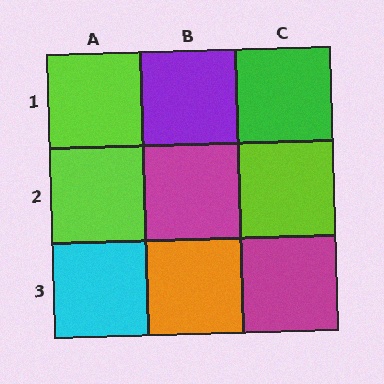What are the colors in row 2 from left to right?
Lime, magenta, lime.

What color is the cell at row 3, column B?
Orange.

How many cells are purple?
1 cell is purple.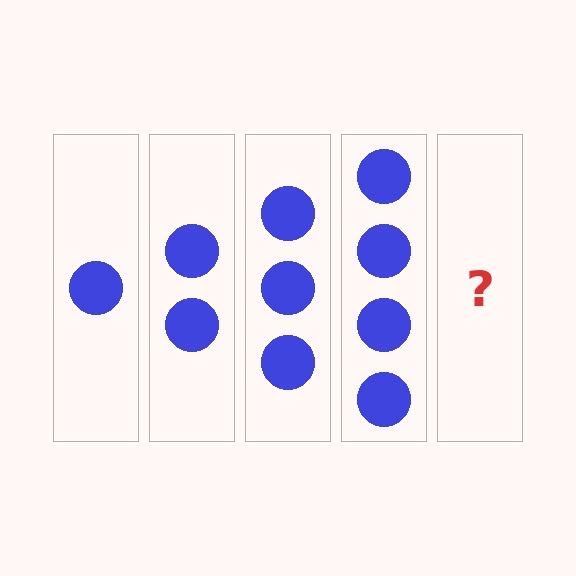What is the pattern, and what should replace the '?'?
The pattern is that each step adds one more circle. The '?' should be 5 circles.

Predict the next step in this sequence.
The next step is 5 circles.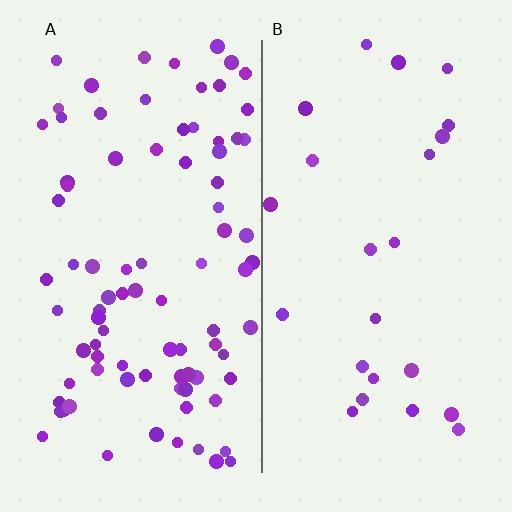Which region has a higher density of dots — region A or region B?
A (the left).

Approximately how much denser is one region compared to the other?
Approximately 3.7× — region A over region B.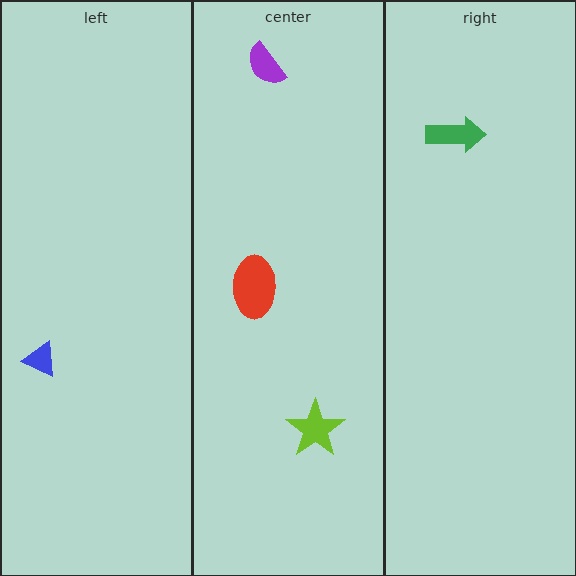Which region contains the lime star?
The center region.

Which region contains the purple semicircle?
The center region.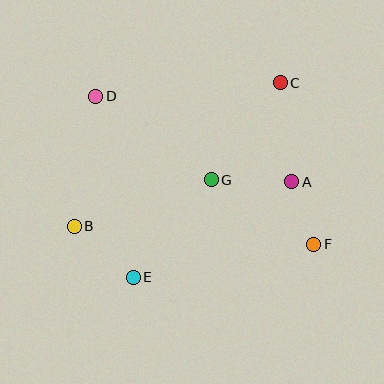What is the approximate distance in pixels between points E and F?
The distance between E and F is approximately 183 pixels.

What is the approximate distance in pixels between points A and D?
The distance between A and D is approximately 214 pixels.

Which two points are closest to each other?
Points A and F are closest to each other.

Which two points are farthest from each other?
Points D and F are farthest from each other.